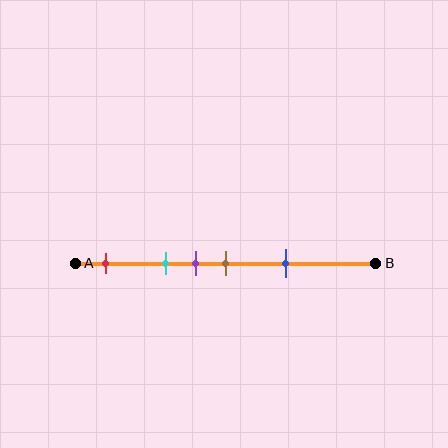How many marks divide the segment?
There are 5 marks dividing the segment.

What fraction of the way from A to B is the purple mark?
The purple mark is approximately 40% (0.4) of the way from A to B.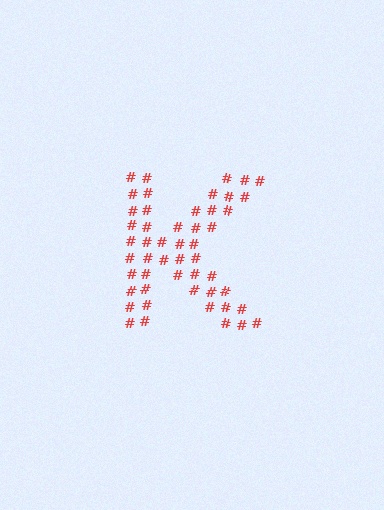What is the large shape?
The large shape is the letter K.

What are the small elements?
The small elements are hash symbols.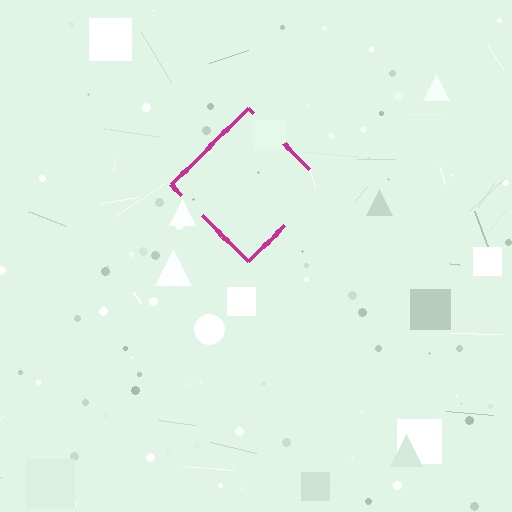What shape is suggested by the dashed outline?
The dashed outline suggests a diamond.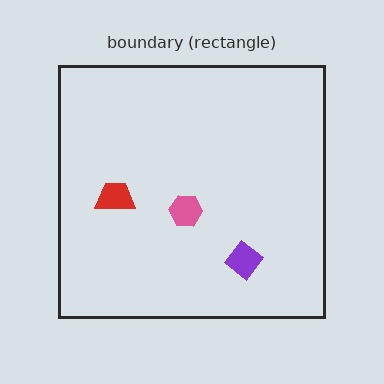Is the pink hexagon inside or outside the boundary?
Inside.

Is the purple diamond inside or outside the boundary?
Inside.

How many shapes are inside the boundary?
3 inside, 0 outside.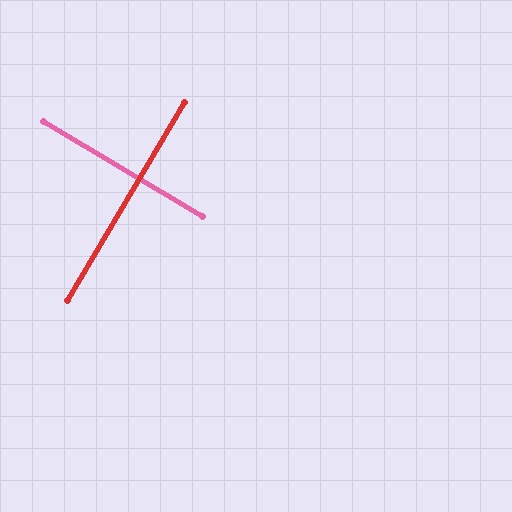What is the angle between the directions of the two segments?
Approximately 90 degrees.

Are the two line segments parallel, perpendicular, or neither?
Perpendicular — they meet at approximately 90°.